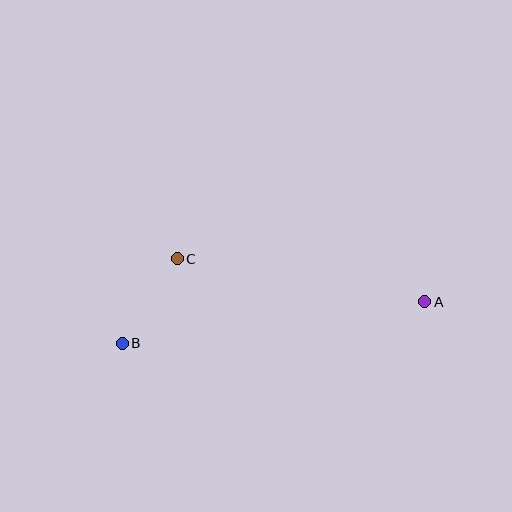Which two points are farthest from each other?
Points A and B are farthest from each other.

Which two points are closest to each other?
Points B and C are closest to each other.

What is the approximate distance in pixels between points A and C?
The distance between A and C is approximately 251 pixels.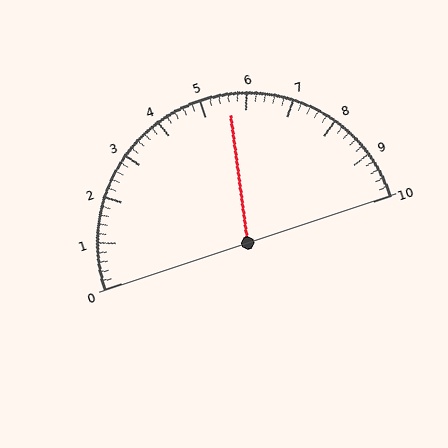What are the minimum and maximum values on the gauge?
The gauge ranges from 0 to 10.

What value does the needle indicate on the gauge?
The needle indicates approximately 5.6.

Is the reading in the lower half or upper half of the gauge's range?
The reading is in the upper half of the range (0 to 10).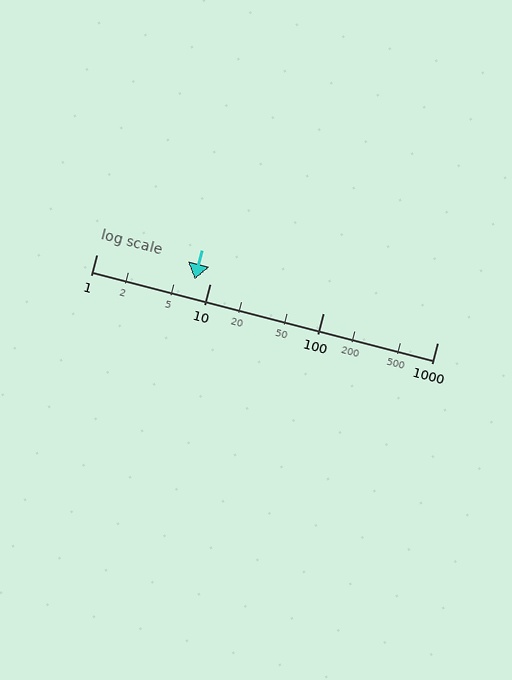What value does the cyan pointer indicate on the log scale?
The pointer indicates approximately 7.4.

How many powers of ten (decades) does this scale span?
The scale spans 3 decades, from 1 to 1000.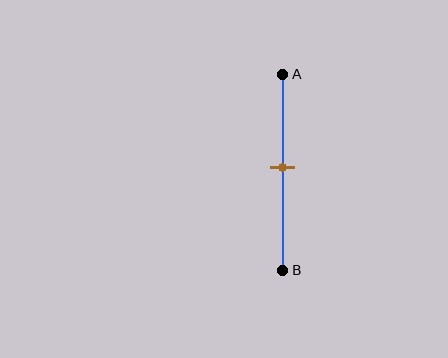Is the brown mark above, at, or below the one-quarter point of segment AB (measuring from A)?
The brown mark is below the one-quarter point of segment AB.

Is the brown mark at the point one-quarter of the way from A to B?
No, the mark is at about 45% from A, not at the 25% one-quarter point.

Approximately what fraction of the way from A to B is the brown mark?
The brown mark is approximately 45% of the way from A to B.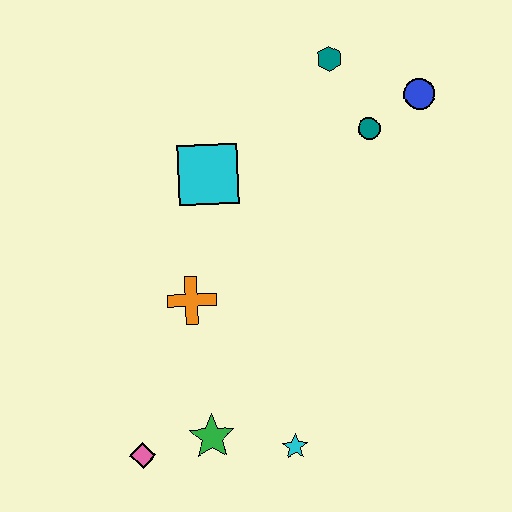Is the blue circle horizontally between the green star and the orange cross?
No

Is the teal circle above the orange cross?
Yes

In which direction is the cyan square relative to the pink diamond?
The cyan square is above the pink diamond.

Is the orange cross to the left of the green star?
Yes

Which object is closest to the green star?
The pink diamond is closest to the green star.